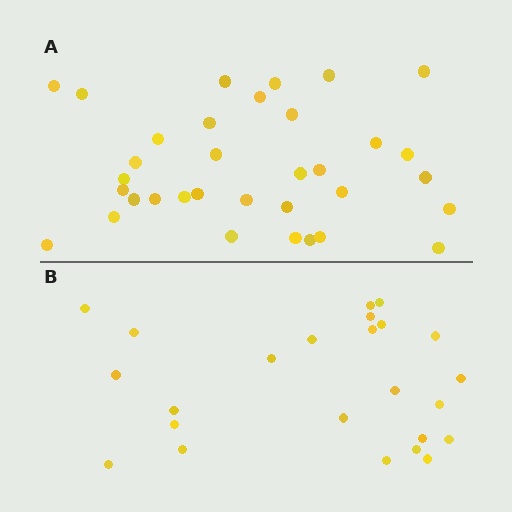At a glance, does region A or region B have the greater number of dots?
Region A (the top region) has more dots.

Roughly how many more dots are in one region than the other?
Region A has roughly 10 or so more dots than region B.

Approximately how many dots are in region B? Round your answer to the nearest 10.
About 20 dots. (The exact count is 24, which rounds to 20.)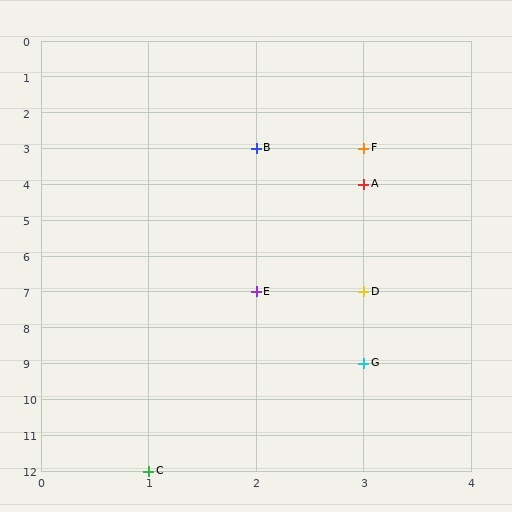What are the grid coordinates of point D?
Point D is at grid coordinates (3, 7).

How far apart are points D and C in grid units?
Points D and C are 2 columns and 5 rows apart (about 5.4 grid units diagonally).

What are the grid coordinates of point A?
Point A is at grid coordinates (3, 4).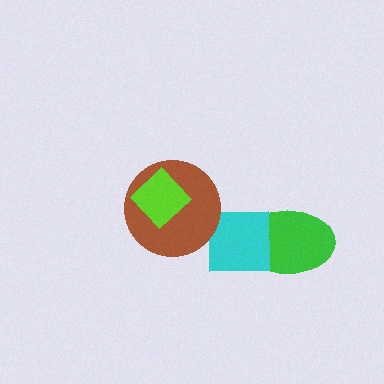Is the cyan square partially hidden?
Yes, it is partially covered by another shape.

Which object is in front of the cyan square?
The brown circle is in front of the cyan square.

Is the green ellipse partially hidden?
Yes, it is partially covered by another shape.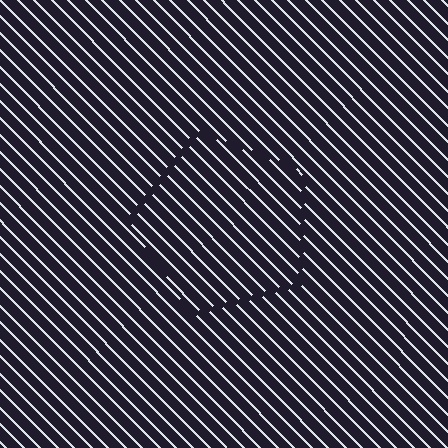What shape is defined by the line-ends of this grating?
An illusory pentagon. The interior of the shape contains the same grating, shifted by half a period — the contour is defined by the phase discontinuity where line-ends from the inner and outer gratings abut.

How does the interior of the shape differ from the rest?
The interior of the shape contains the same grating, shifted by half a period — the contour is defined by the phase discontinuity where line-ends from the inner and outer gratings abut.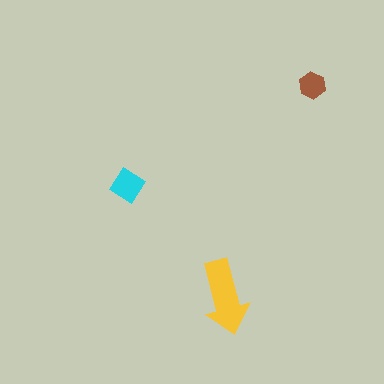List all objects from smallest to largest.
The brown hexagon, the cyan diamond, the yellow arrow.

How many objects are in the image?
There are 3 objects in the image.